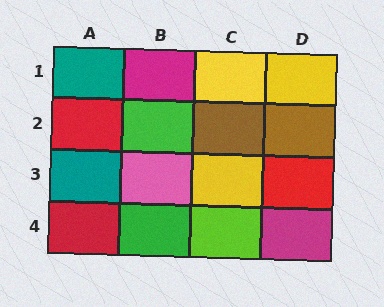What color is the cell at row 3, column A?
Teal.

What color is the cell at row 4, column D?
Magenta.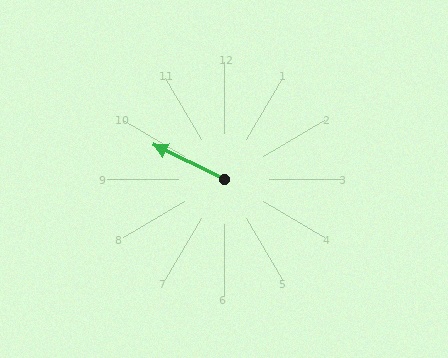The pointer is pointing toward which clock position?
Roughly 10 o'clock.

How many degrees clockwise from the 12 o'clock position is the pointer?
Approximately 296 degrees.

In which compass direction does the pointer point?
Northwest.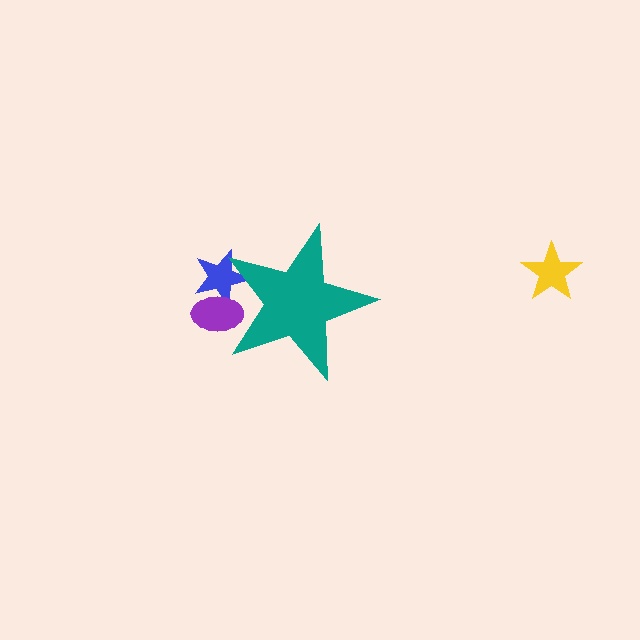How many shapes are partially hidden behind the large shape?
2 shapes are partially hidden.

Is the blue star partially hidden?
Yes, the blue star is partially hidden behind the teal star.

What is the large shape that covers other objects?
A teal star.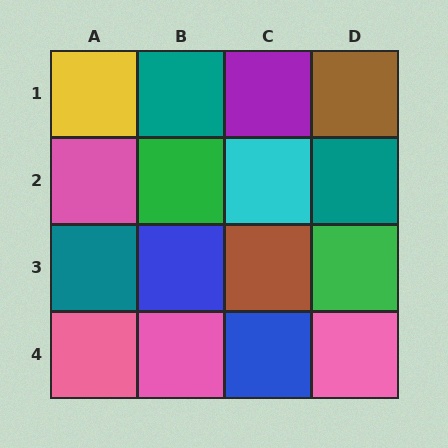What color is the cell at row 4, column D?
Pink.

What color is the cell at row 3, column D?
Green.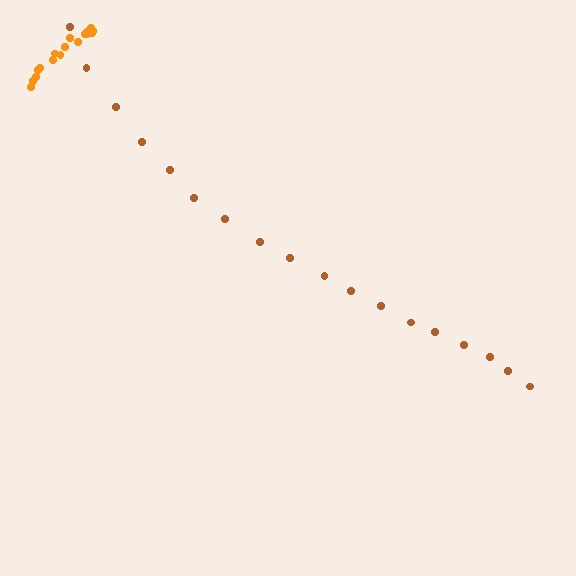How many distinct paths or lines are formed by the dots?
There are 2 distinct paths.